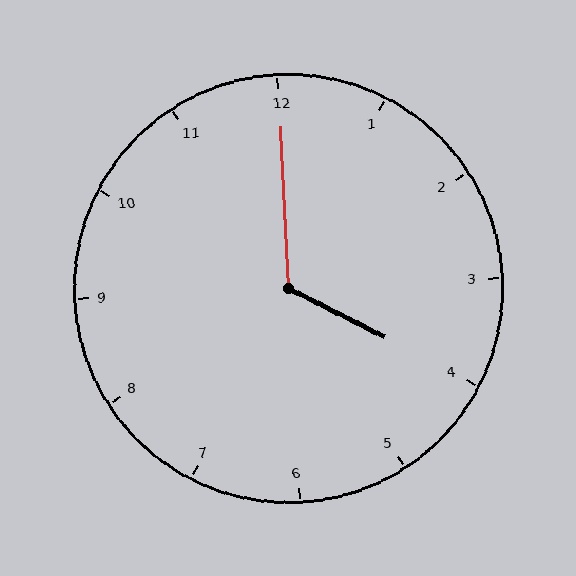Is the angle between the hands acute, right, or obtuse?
It is obtuse.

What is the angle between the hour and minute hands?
Approximately 120 degrees.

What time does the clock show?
4:00.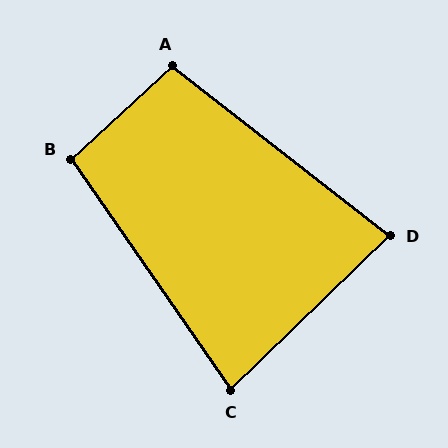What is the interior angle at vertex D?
Approximately 82 degrees (acute).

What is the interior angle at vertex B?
Approximately 98 degrees (obtuse).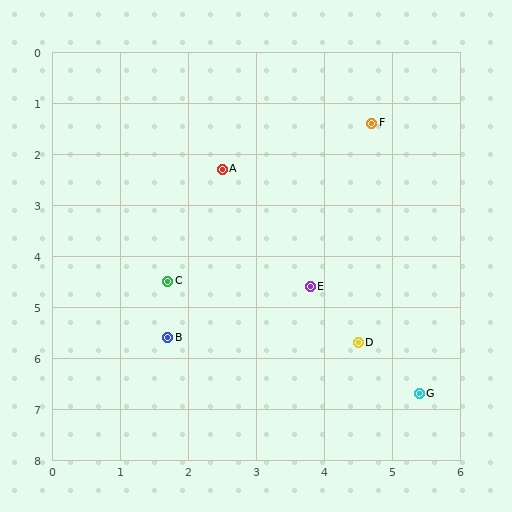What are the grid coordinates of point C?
Point C is at approximately (1.7, 4.5).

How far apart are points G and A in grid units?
Points G and A are about 5.3 grid units apart.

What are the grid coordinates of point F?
Point F is at approximately (4.7, 1.4).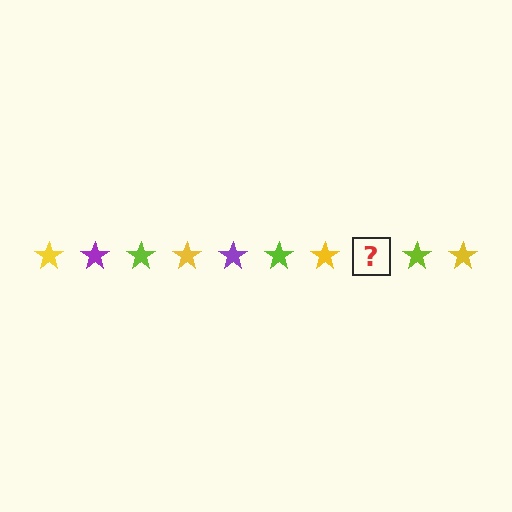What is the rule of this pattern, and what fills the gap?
The rule is that the pattern cycles through yellow, purple, lime stars. The gap should be filled with a purple star.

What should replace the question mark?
The question mark should be replaced with a purple star.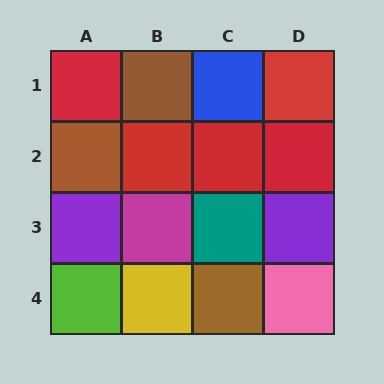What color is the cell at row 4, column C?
Brown.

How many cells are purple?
2 cells are purple.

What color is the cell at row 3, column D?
Purple.